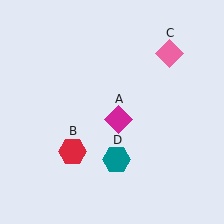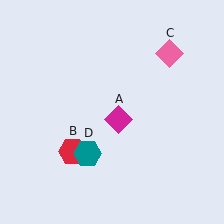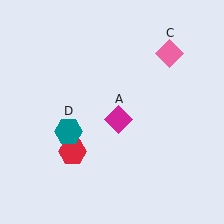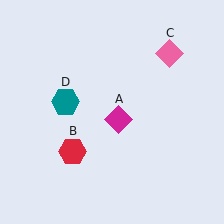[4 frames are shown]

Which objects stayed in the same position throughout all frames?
Magenta diamond (object A) and red hexagon (object B) and pink diamond (object C) remained stationary.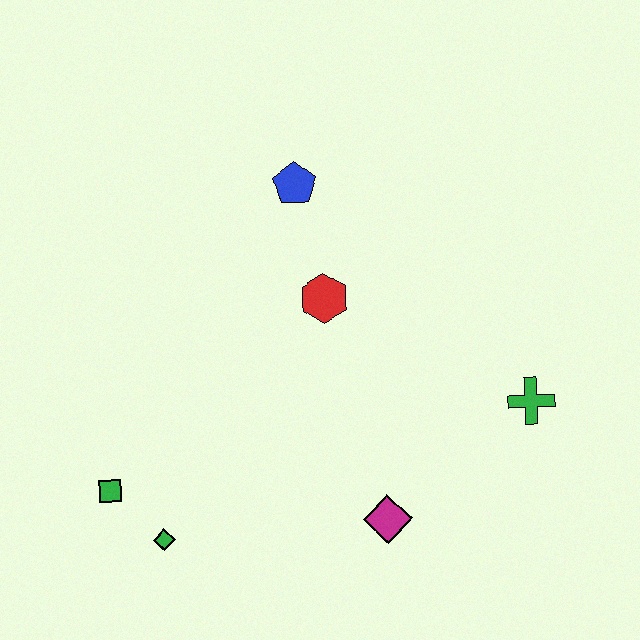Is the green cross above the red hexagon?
No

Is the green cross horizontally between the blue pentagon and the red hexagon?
No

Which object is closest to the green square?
The green diamond is closest to the green square.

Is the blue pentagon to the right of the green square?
Yes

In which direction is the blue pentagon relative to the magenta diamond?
The blue pentagon is above the magenta diamond.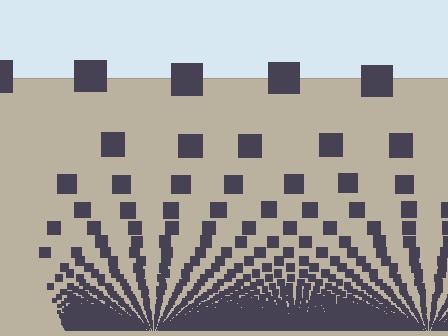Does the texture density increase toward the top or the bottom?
Density increases toward the bottom.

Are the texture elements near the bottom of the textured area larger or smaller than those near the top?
Smaller. The gradient is inverted — elements near the bottom are smaller and denser.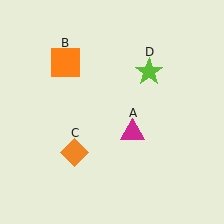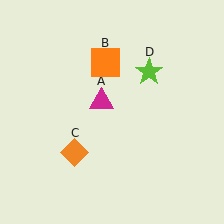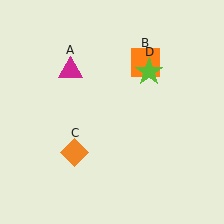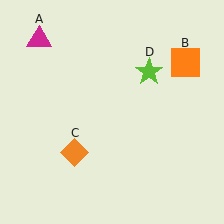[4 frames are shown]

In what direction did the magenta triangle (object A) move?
The magenta triangle (object A) moved up and to the left.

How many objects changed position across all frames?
2 objects changed position: magenta triangle (object A), orange square (object B).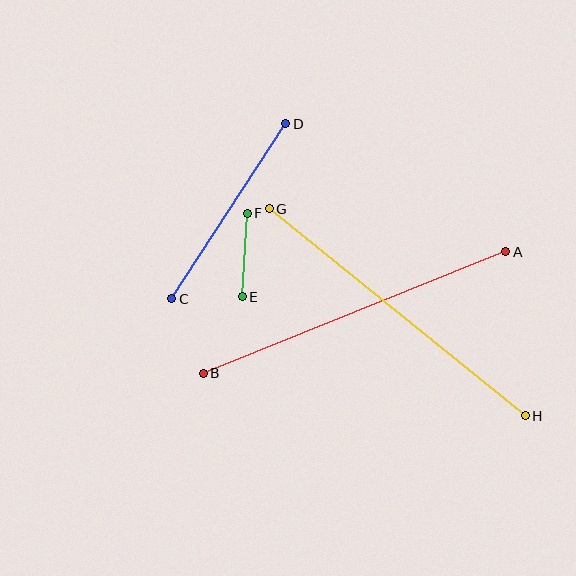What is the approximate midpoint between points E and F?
The midpoint is at approximately (245, 255) pixels.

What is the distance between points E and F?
The distance is approximately 83 pixels.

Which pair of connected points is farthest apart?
Points G and H are farthest apart.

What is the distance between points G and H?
The distance is approximately 329 pixels.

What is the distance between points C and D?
The distance is approximately 209 pixels.